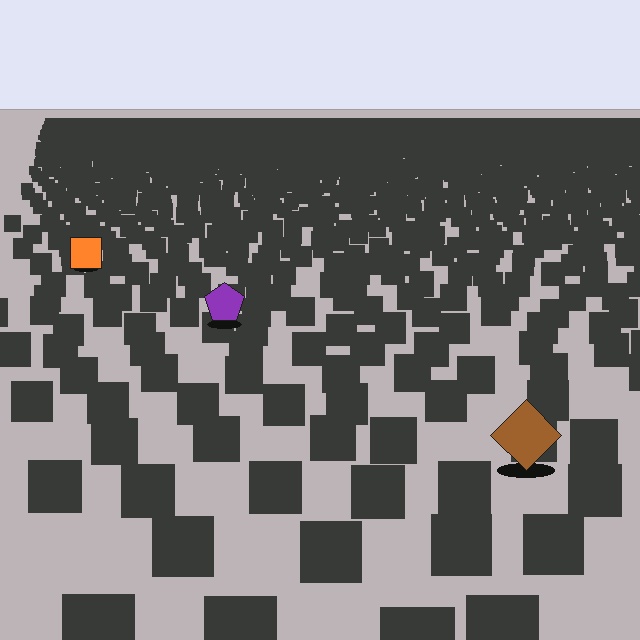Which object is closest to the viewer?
The brown diamond is closest. The texture marks near it are larger and more spread out.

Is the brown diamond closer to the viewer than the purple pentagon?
Yes. The brown diamond is closer — you can tell from the texture gradient: the ground texture is coarser near it.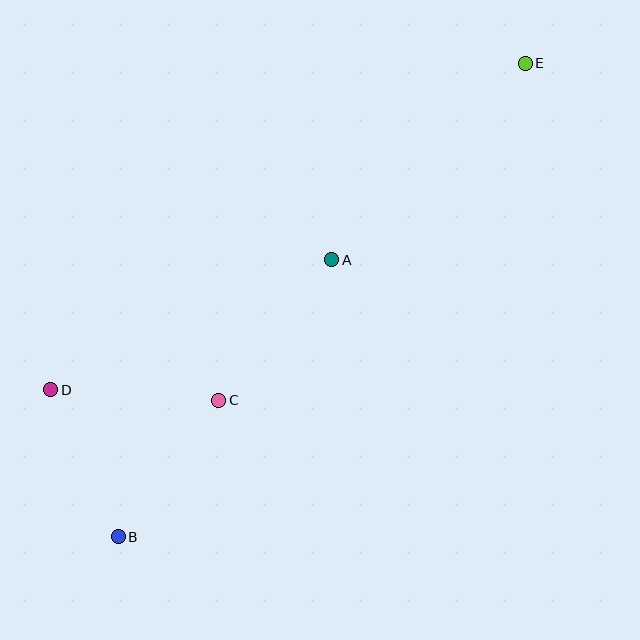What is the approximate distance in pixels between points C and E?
The distance between C and E is approximately 456 pixels.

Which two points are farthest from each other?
Points B and E are farthest from each other.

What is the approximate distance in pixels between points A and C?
The distance between A and C is approximately 180 pixels.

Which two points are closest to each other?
Points B and D are closest to each other.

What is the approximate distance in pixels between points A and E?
The distance between A and E is approximately 276 pixels.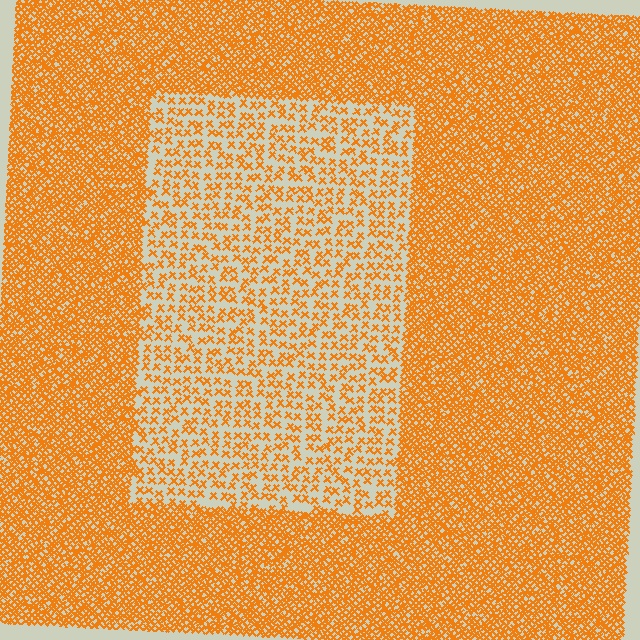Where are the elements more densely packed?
The elements are more densely packed outside the rectangle boundary.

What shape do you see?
I see a rectangle.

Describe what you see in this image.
The image contains small orange elements arranged at two different densities. A rectangle-shaped region is visible where the elements are less densely packed than the surrounding area.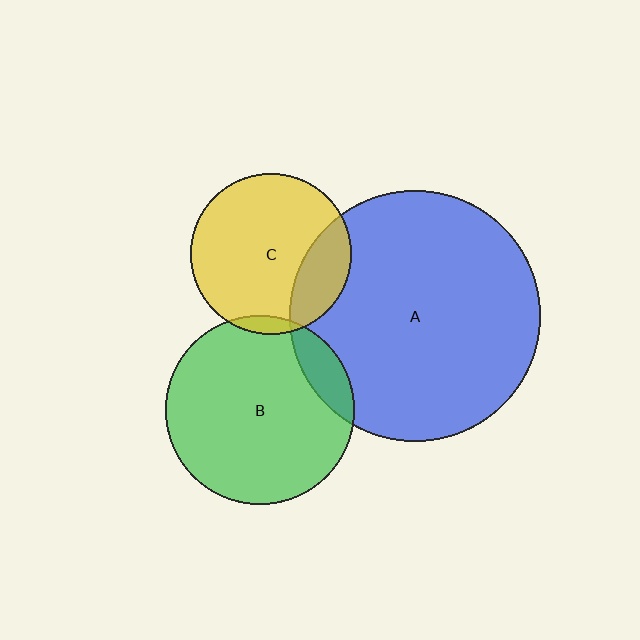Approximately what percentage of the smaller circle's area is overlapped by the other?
Approximately 5%.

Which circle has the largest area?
Circle A (blue).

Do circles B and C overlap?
Yes.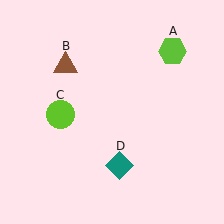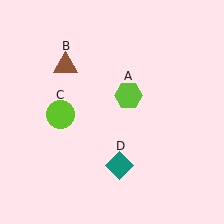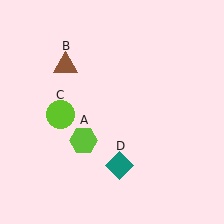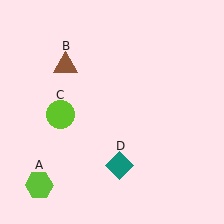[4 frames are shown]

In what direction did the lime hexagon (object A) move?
The lime hexagon (object A) moved down and to the left.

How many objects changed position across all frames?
1 object changed position: lime hexagon (object A).